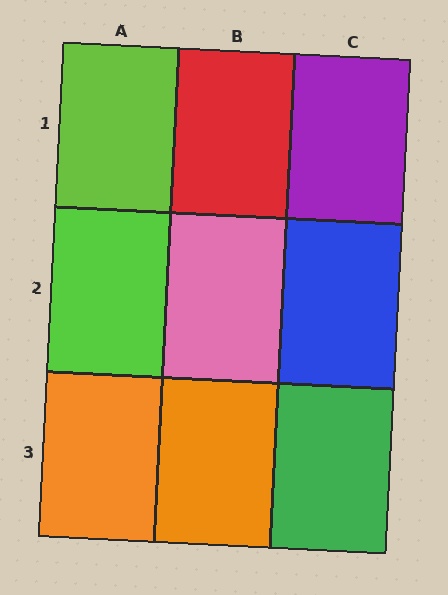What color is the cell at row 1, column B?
Red.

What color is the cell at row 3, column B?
Orange.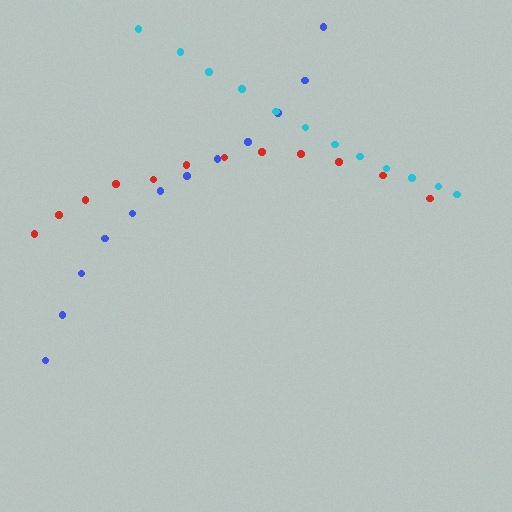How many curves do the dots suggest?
There are 3 distinct paths.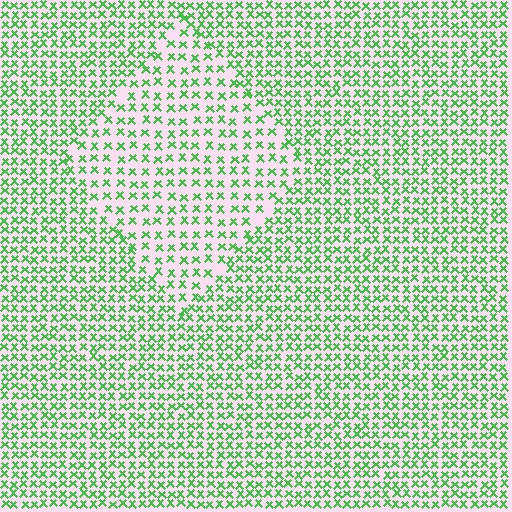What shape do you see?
I see a diamond.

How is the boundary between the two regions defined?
The boundary is defined by a change in element density (approximately 1.7x ratio). All elements are the same color, size, and shape.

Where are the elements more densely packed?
The elements are more densely packed outside the diamond boundary.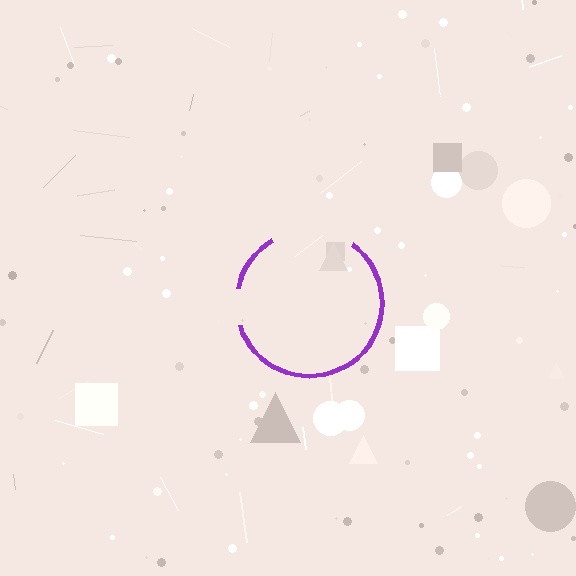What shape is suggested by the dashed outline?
The dashed outline suggests a circle.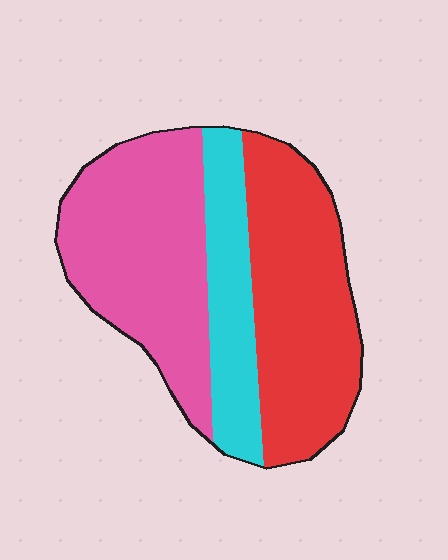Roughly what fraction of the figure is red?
Red takes up between a third and a half of the figure.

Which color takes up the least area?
Cyan, at roughly 20%.